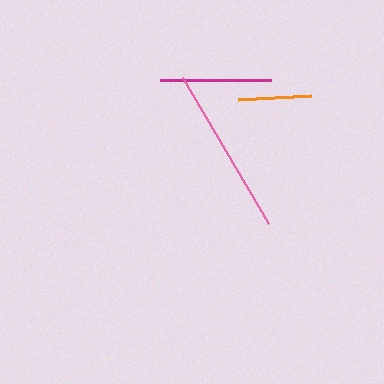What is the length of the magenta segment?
The magenta segment is approximately 111 pixels long.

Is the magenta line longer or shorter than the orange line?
The magenta line is longer than the orange line.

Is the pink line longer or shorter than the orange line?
The pink line is longer than the orange line.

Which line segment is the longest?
The pink line is the longest at approximately 170 pixels.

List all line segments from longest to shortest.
From longest to shortest: pink, magenta, orange.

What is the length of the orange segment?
The orange segment is approximately 73 pixels long.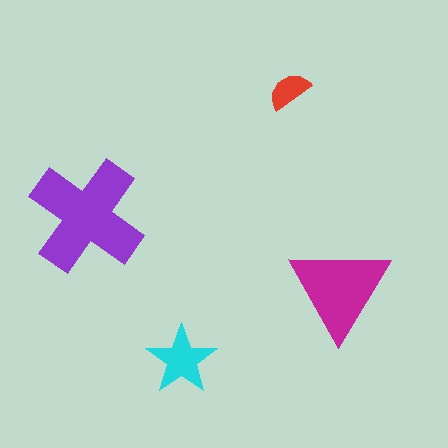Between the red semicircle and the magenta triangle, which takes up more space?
The magenta triangle.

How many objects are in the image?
There are 4 objects in the image.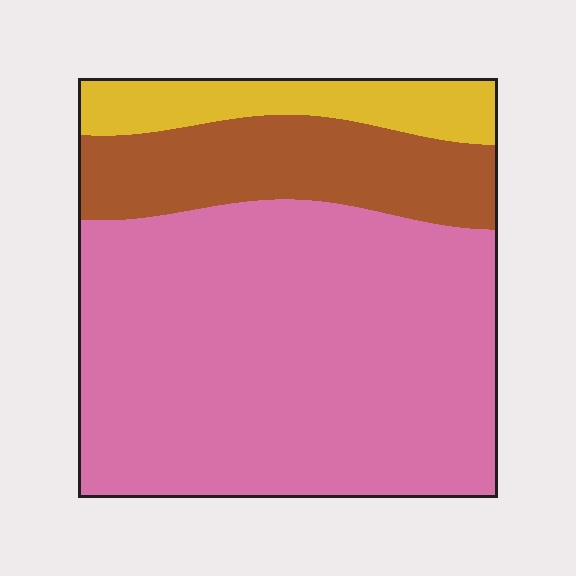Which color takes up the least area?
Yellow, at roughly 10%.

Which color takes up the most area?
Pink, at roughly 70%.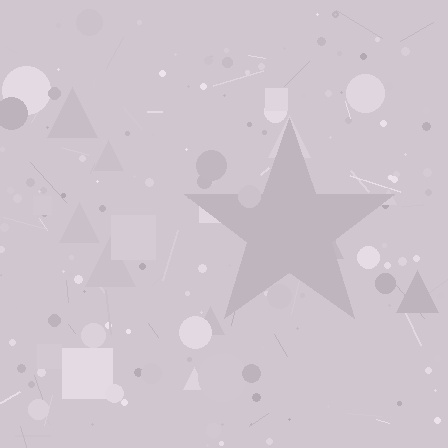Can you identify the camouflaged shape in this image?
The camouflaged shape is a star.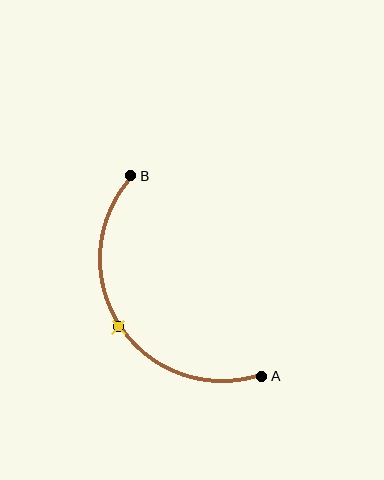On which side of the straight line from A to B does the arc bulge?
The arc bulges to the left of the straight line connecting A and B.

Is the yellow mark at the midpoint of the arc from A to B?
Yes. The yellow mark lies on the arc at equal arc-length from both A and B — it is the arc midpoint.